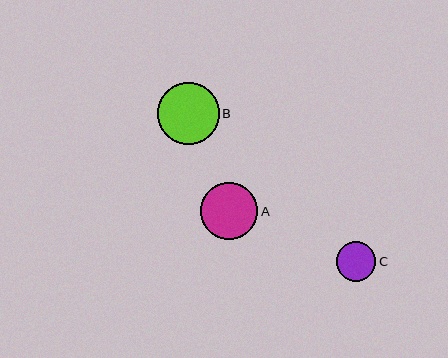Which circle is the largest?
Circle B is the largest with a size of approximately 62 pixels.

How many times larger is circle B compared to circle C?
Circle B is approximately 1.6 times the size of circle C.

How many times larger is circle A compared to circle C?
Circle A is approximately 1.5 times the size of circle C.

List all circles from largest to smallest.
From largest to smallest: B, A, C.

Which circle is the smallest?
Circle C is the smallest with a size of approximately 39 pixels.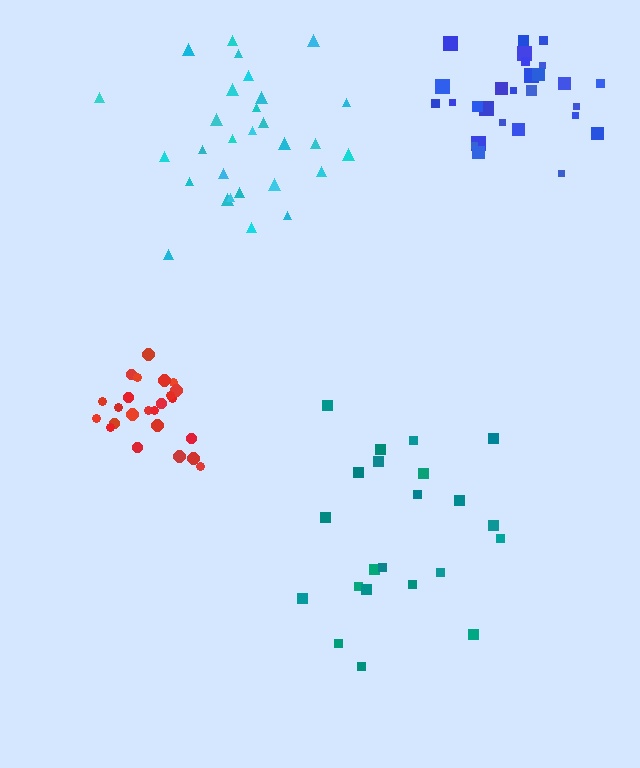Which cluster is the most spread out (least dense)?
Teal.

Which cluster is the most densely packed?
Red.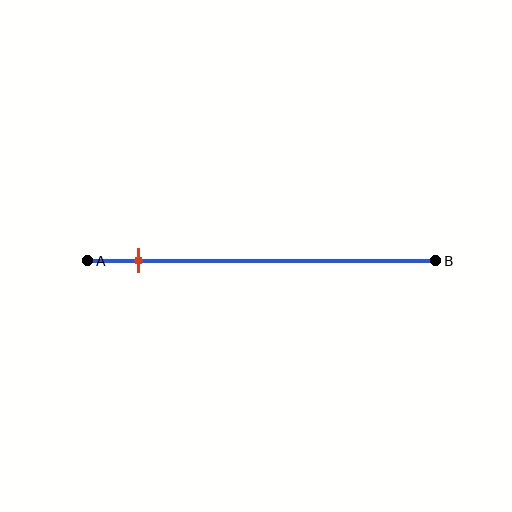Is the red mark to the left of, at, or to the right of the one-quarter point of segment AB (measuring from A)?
The red mark is to the left of the one-quarter point of segment AB.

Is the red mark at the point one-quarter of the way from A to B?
No, the mark is at about 15% from A, not at the 25% one-quarter point.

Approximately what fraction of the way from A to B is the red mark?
The red mark is approximately 15% of the way from A to B.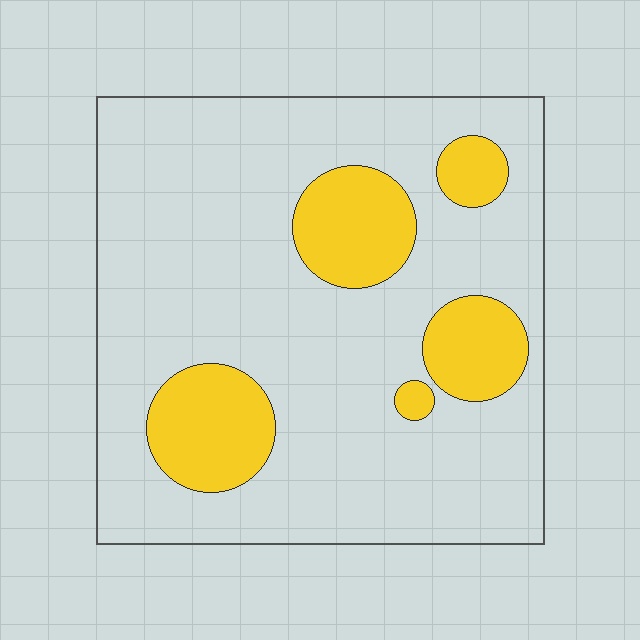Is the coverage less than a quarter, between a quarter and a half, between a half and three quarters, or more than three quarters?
Less than a quarter.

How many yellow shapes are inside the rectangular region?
5.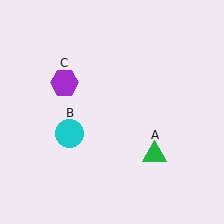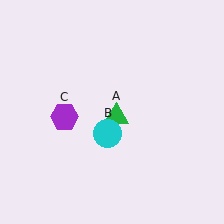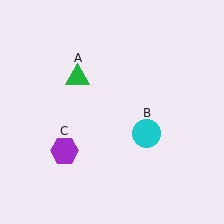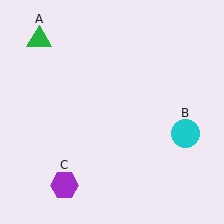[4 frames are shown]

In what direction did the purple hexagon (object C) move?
The purple hexagon (object C) moved down.